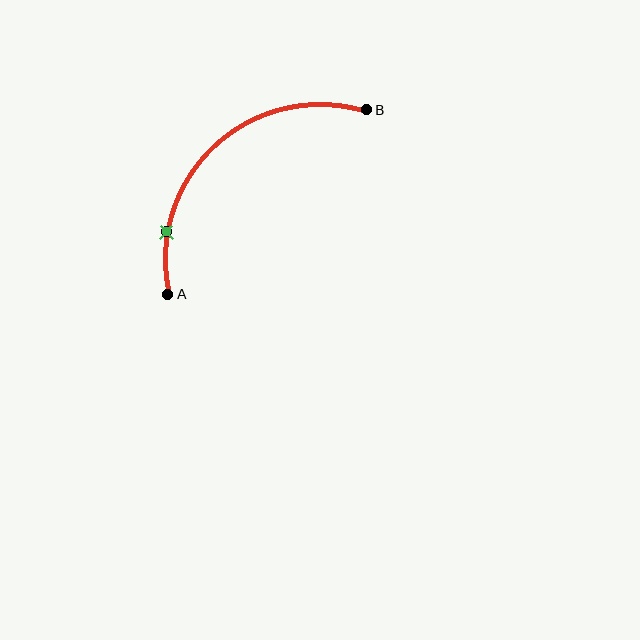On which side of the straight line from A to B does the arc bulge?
The arc bulges above and to the left of the straight line connecting A and B.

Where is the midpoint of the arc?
The arc midpoint is the point on the curve farthest from the straight line joining A and B. It sits above and to the left of that line.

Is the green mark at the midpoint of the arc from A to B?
No. The green mark lies on the arc but is closer to endpoint A. The arc midpoint would be at the point on the curve equidistant along the arc from both A and B.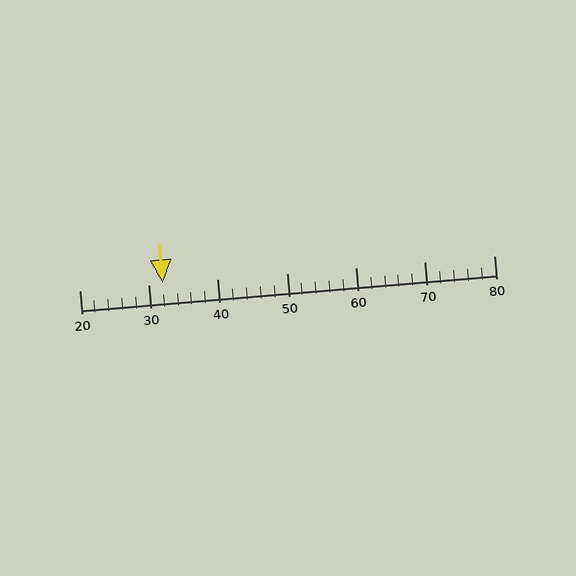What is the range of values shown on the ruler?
The ruler shows values from 20 to 80.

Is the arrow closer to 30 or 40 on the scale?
The arrow is closer to 30.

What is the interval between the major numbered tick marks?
The major tick marks are spaced 10 units apart.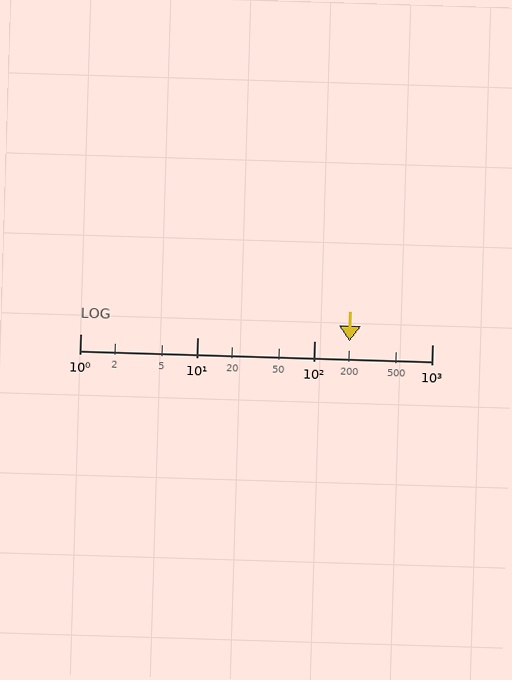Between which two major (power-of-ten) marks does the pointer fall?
The pointer is between 100 and 1000.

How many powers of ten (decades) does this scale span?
The scale spans 3 decades, from 1 to 1000.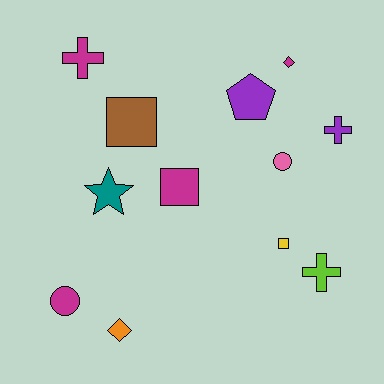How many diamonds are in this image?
There are 2 diamonds.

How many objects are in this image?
There are 12 objects.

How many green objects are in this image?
There are no green objects.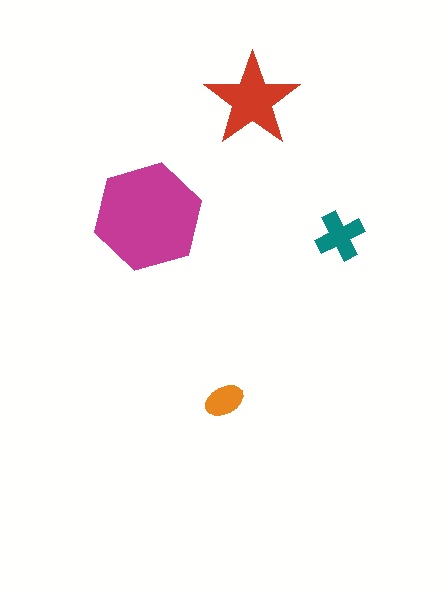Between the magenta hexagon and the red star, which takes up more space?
The magenta hexagon.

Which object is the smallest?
The orange ellipse.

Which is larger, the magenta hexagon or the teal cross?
The magenta hexagon.